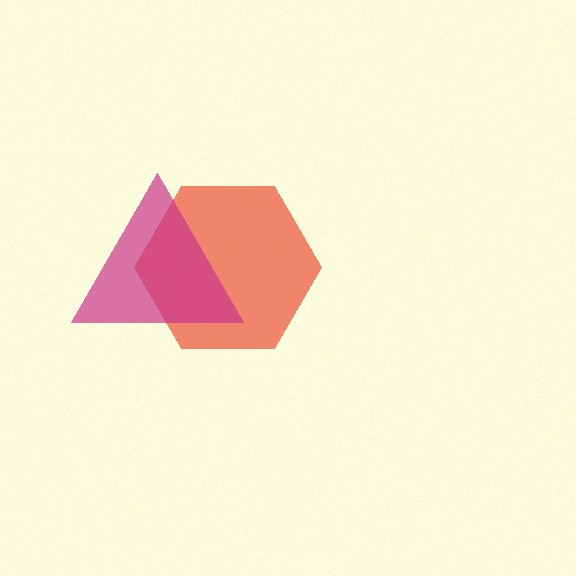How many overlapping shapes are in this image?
There are 2 overlapping shapes in the image.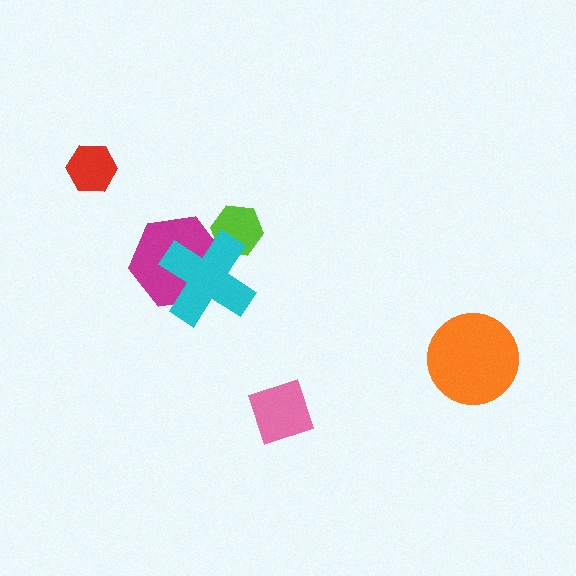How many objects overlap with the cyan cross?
2 objects overlap with the cyan cross.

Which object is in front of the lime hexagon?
The cyan cross is in front of the lime hexagon.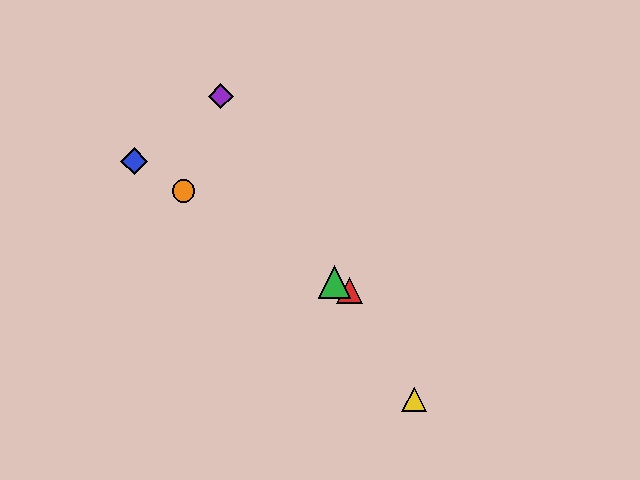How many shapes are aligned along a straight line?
4 shapes (the red triangle, the blue diamond, the green triangle, the orange circle) are aligned along a straight line.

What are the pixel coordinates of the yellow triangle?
The yellow triangle is at (414, 400).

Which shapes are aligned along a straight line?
The red triangle, the blue diamond, the green triangle, the orange circle are aligned along a straight line.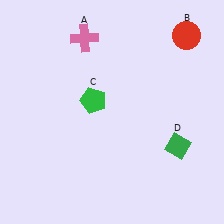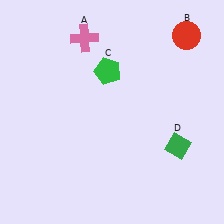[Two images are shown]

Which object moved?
The green pentagon (C) moved up.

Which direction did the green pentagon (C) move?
The green pentagon (C) moved up.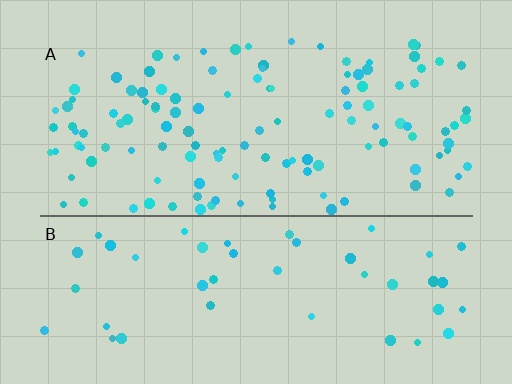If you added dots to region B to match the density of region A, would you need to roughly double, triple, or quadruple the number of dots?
Approximately triple.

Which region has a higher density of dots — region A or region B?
A (the top).